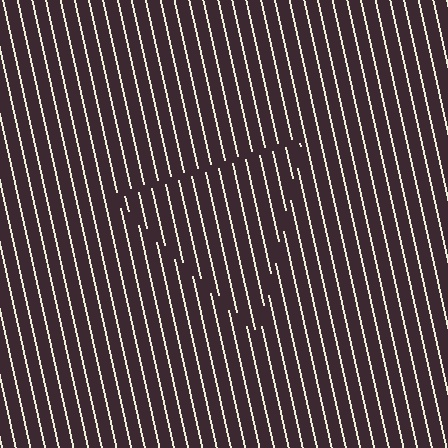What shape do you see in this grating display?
An illusory triangle. The interior of the shape contains the same grating, shifted by half a period — the contour is defined by the phase discontinuity where line-ends from the inner and outer gratings abut.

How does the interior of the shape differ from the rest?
The interior of the shape contains the same grating, shifted by half a period — the contour is defined by the phase discontinuity where line-ends from the inner and outer gratings abut.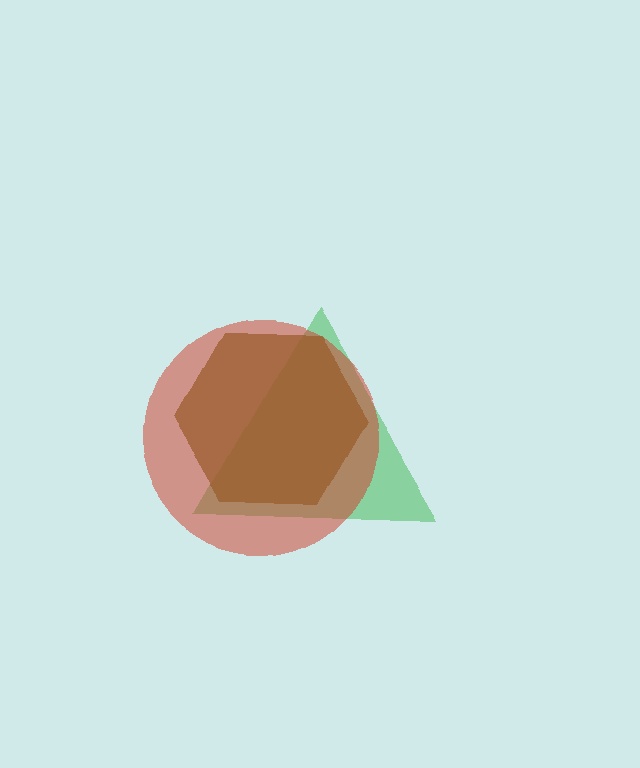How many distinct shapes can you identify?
There are 3 distinct shapes: a green triangle, a red circle, a brown hexagon.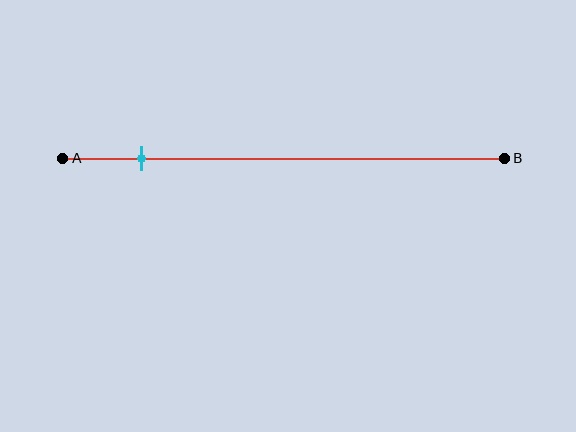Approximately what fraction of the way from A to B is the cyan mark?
The cyan mark is approximately 20% of the way from A to B.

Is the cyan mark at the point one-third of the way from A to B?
No, the mark is at about 20% from A, not at the 33% one-third point.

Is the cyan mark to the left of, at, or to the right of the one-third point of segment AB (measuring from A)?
The cyan mark is to the left of the one-third point of segment AB.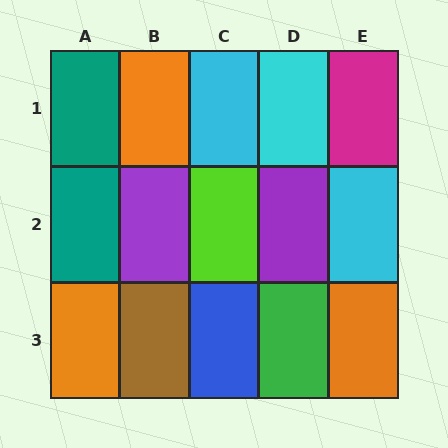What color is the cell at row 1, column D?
Cyan.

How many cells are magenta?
1 cell is magenta.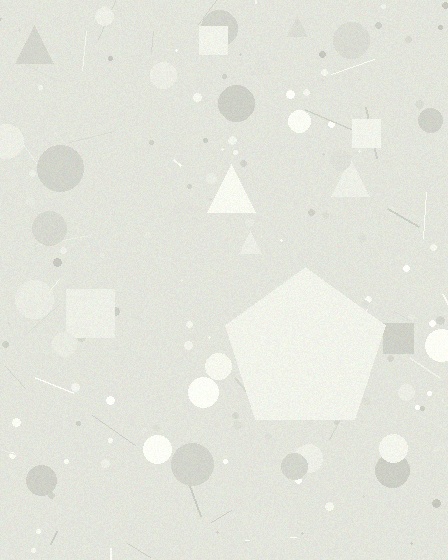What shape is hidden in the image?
A pentagon is hidden in the image.